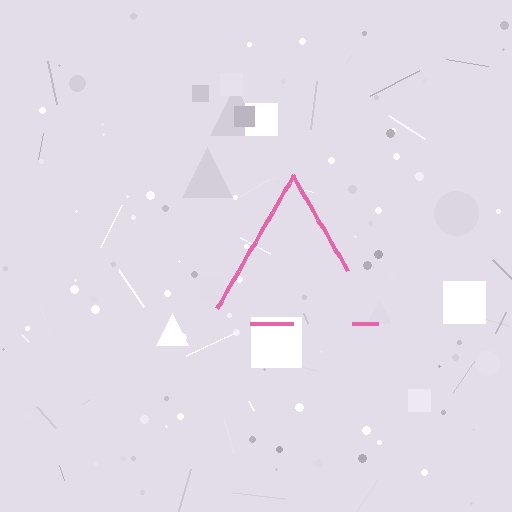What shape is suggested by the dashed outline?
The dashed outline suggests a triangle.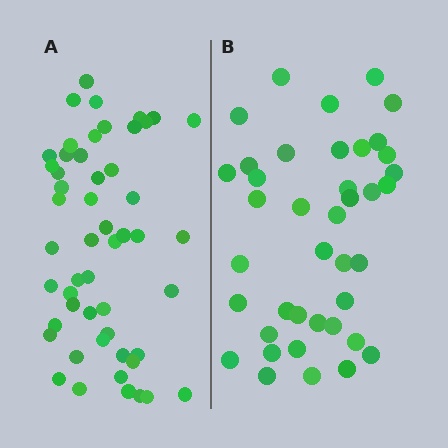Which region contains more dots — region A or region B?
Region A (the left region) has more dots.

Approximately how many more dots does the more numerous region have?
Region A has roughly 12 or so more dots than region B.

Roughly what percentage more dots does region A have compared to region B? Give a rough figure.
About 30% more.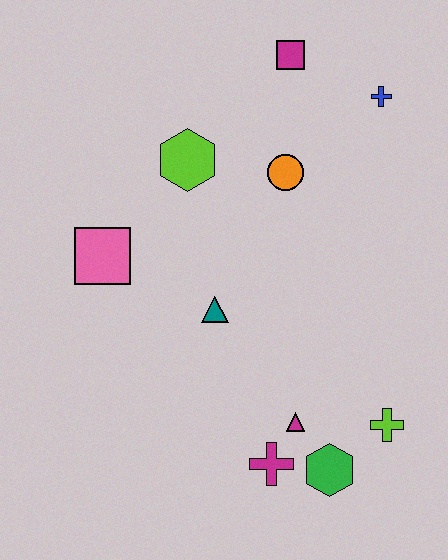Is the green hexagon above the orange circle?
No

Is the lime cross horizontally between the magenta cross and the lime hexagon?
No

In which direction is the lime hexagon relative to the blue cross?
The lime hexagon is to the left of the blue cross.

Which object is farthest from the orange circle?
The green hexagon is farthest from the orange circle.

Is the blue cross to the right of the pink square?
Yes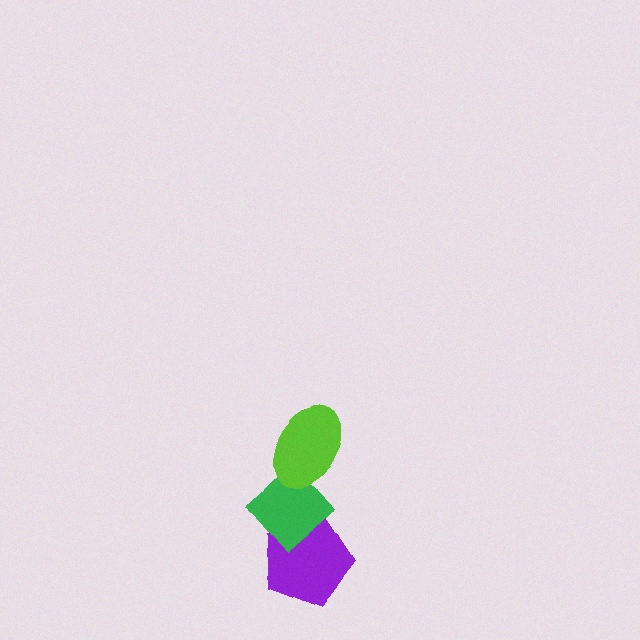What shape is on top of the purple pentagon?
The green diamond is on top of the purple pentagon.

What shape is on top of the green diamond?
The lime ellipse is on top of the green diamond.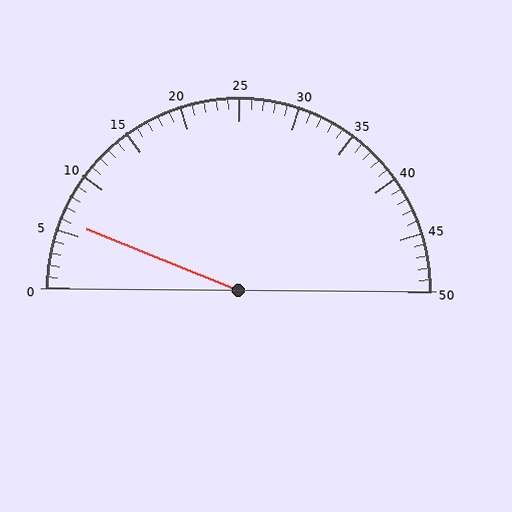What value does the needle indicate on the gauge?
The needle indicates approximately 6.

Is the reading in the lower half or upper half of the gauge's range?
The reading is in the lower half of the range (0 to 50).